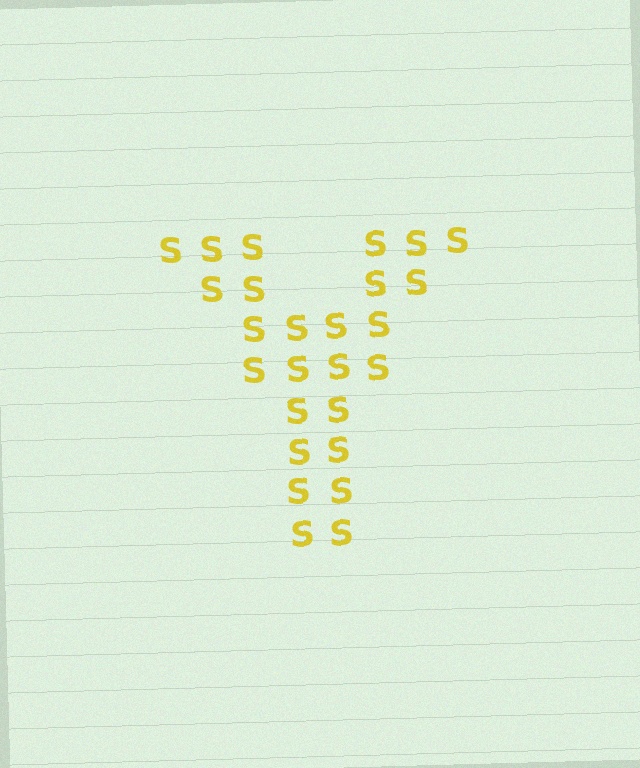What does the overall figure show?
The overall figure shows the letter Y.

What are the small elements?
The small elements are letter S's.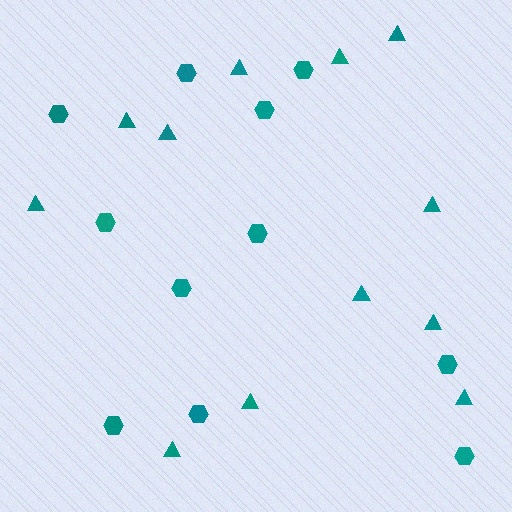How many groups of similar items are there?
There are 2 groups: one group of triangles (12) and one group of hexagons (11).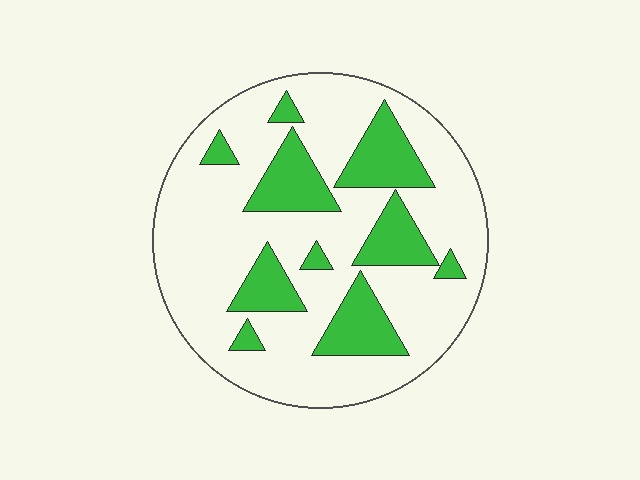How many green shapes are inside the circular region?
10.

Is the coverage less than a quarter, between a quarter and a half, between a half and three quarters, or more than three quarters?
Between a quarter and a half.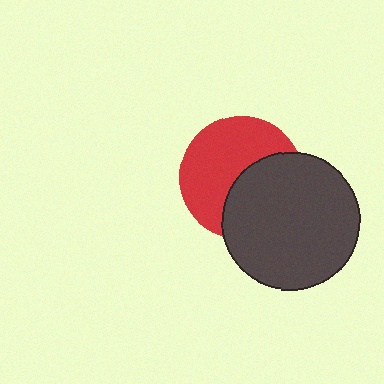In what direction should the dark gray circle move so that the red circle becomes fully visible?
The dark gray circle should move toward the lower-right. That is the shortest direction to clear the overlap and leave the red circle fully visible.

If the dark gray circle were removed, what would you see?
You would see the complete red circle.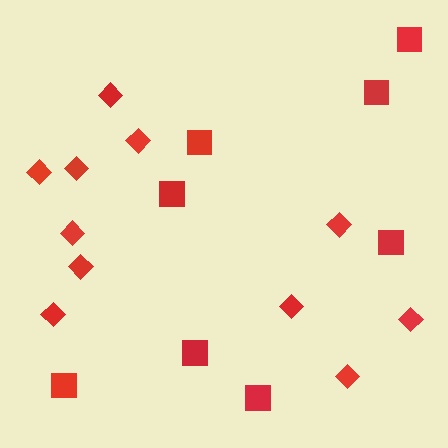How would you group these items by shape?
There are 2 groups: one group of diamonds (11) and one group of squares (8).